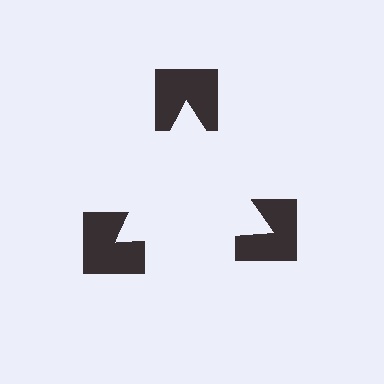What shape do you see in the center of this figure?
An illusory triangle — its edges are inferred from the aligned wedge cuts in the notched squares, not physically drawn.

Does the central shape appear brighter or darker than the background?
It typically appears slightly brighter than the background, even though no actual brightness change is drawn.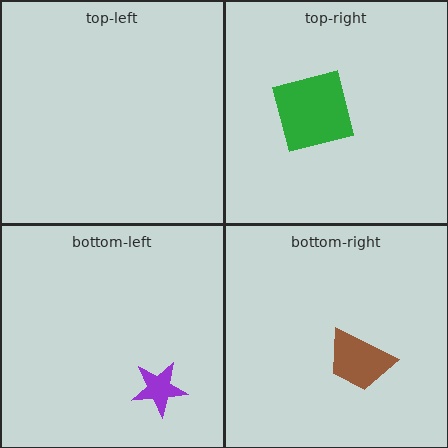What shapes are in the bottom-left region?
The purple star.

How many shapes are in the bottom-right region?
1.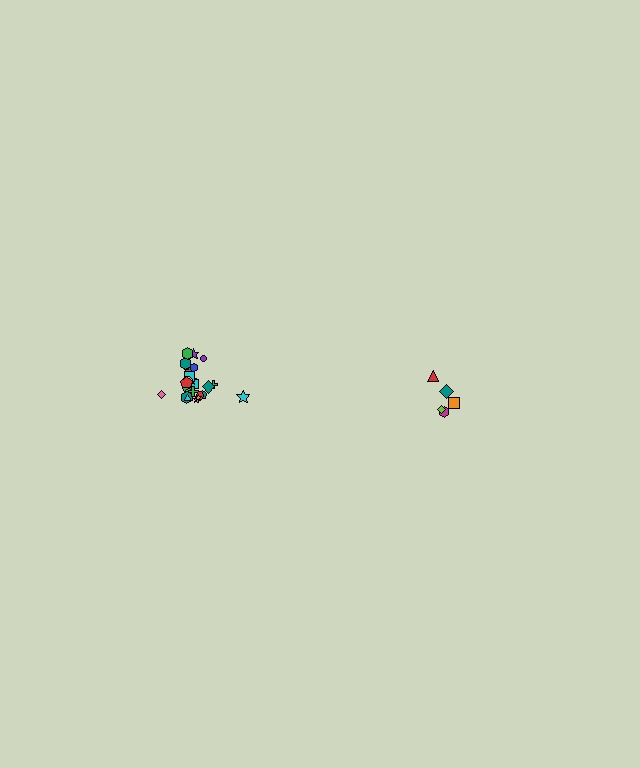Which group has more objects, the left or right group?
The left group.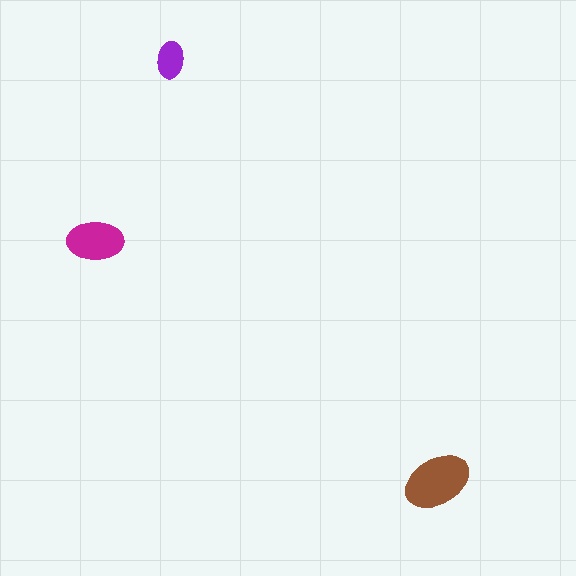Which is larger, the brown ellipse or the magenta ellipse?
The brown one.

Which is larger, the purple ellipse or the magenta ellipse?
The magenta one.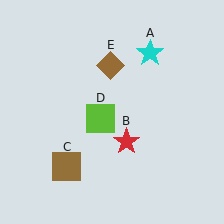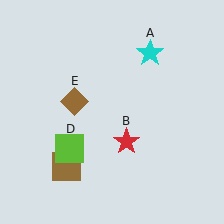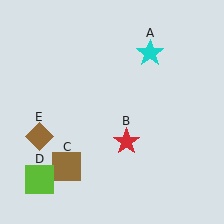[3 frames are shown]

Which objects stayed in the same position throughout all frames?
Cyan star (object A) and red star (object B) and brown square (object C) remained stationary.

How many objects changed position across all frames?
2 objects changed position: lime square (object D), brown diamond (object E).